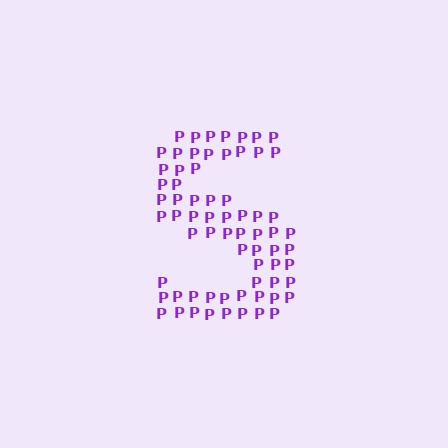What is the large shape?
The large shape is the letter S.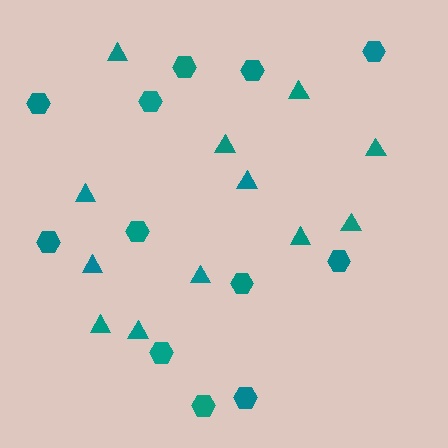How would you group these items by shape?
There are 2 groups: one group of triangles (12) and one group of hexagons (12).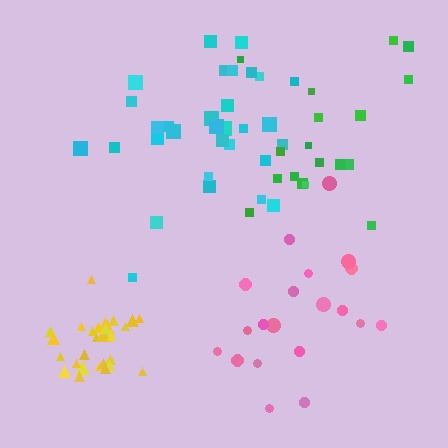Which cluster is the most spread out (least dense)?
Green.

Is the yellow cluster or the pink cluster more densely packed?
Yellow.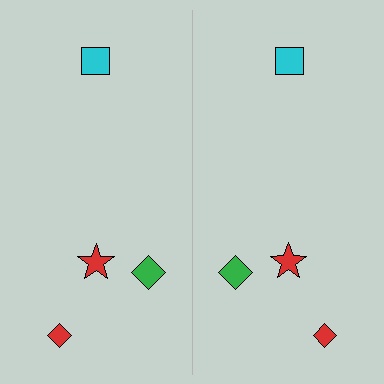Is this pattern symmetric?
Yes, this pattern has bilateral (reflection) symmetry.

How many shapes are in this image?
There are 8 shapes in this image.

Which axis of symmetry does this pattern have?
The pattern has a vertical axis of symmetry running through the center of the image.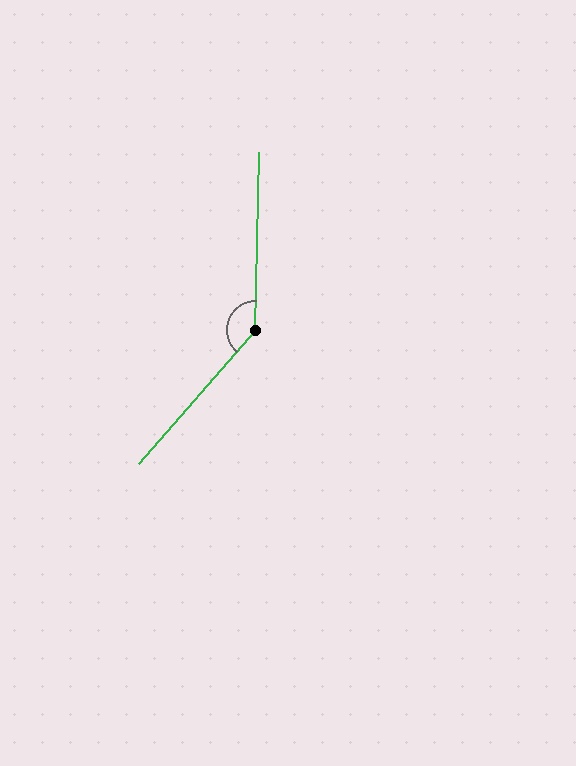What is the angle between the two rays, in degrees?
Approximately 140 degrees.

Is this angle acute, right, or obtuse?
It is obtuse.